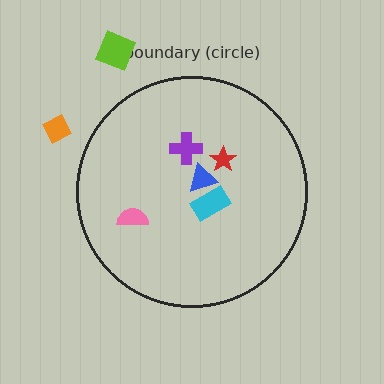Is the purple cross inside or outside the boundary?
Inside.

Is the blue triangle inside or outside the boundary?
Inside.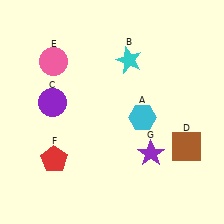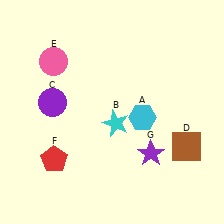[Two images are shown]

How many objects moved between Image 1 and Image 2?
1 object moved between the two images.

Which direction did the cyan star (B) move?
The cyan star (B) moved down.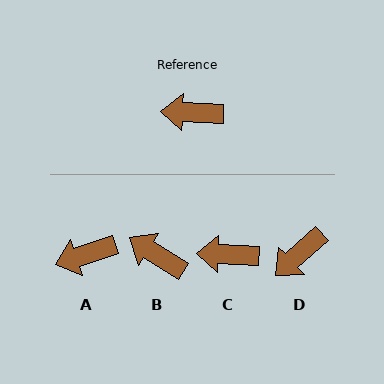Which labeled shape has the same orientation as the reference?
C.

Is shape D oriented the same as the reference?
No, it is off by about 45 degrees.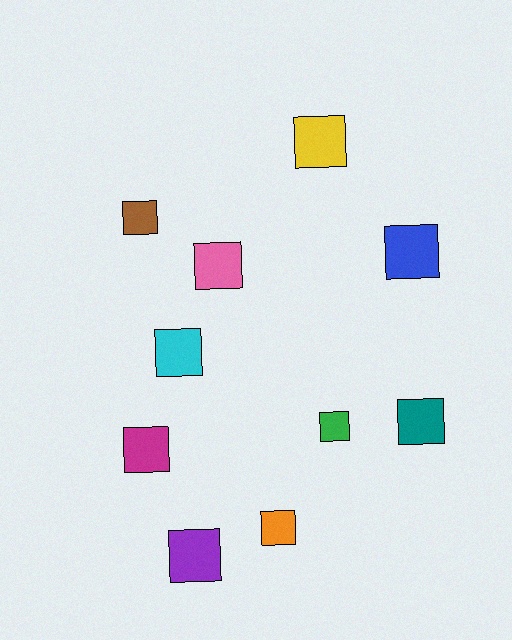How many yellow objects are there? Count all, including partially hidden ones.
There is 1 yellow object.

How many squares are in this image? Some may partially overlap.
There are 10 squares.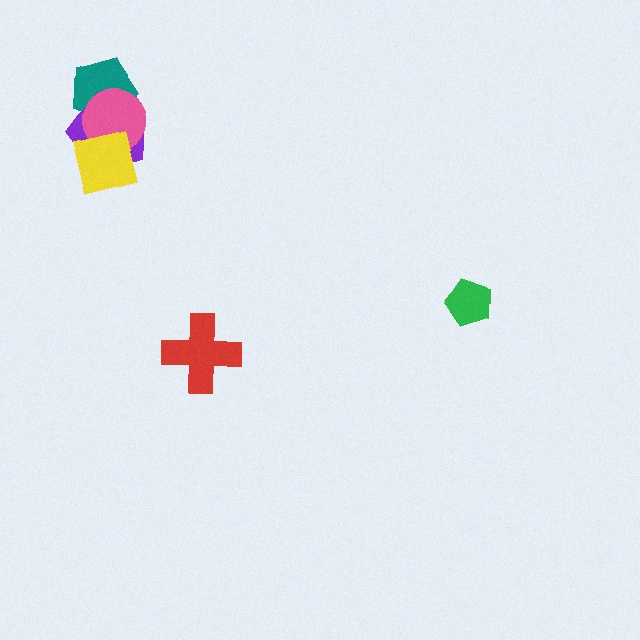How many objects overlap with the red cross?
0 objects overlap with the red cross.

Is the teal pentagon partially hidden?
Yes, it is partially covered by another shape.